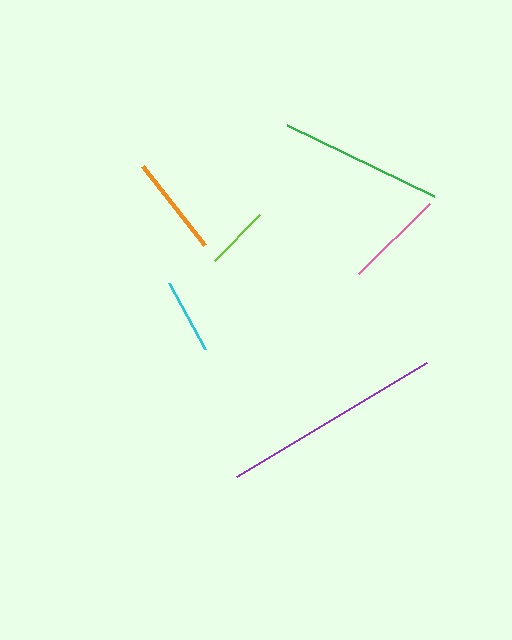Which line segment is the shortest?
The lime line is the shortest at approximately 65 pixels.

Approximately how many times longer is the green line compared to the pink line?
The green line is approximately 1.6 times the length of the pink line.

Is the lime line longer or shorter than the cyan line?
The cyan line is longer than the lime line.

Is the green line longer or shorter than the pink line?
The green line is longer than the pink line.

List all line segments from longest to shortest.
From longest to shortest: purple, green, orange, pink, cyan, lime.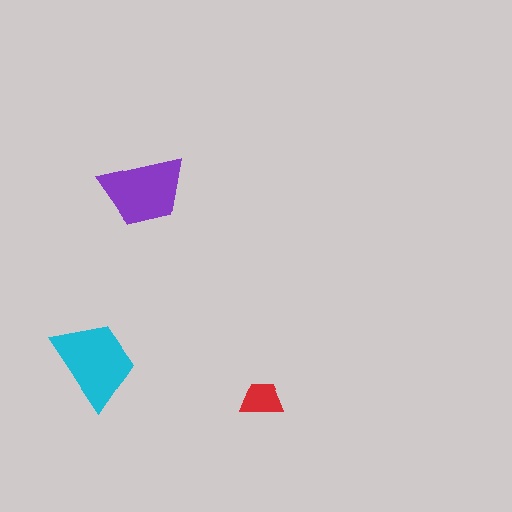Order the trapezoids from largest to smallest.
the cyan one, the purple one, the red one.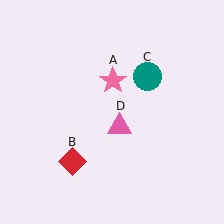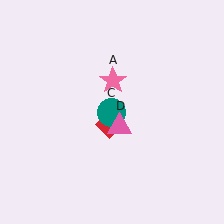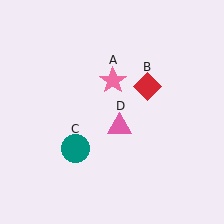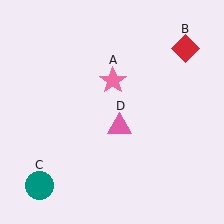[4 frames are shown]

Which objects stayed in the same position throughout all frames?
Pink star (object A) and pink triangle (object D) remained stationary.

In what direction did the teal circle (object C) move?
The teal circle (object C) moved down and to the left.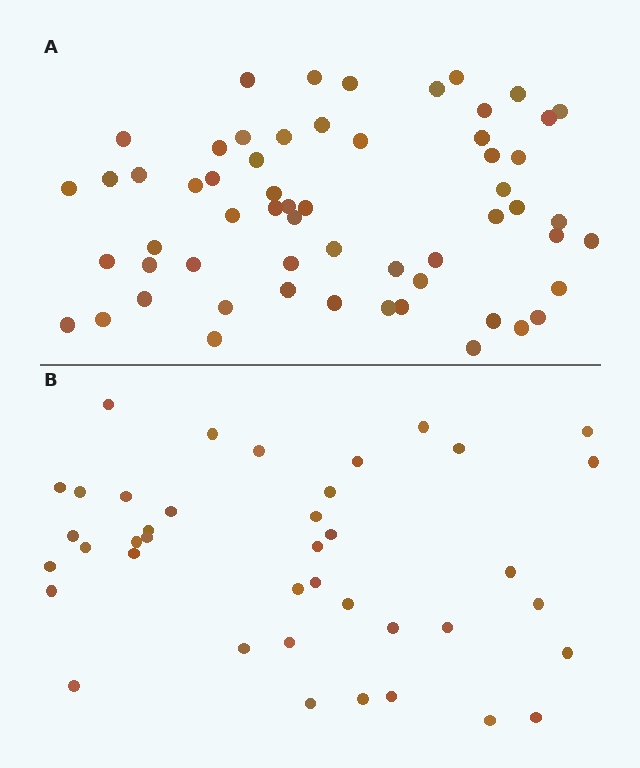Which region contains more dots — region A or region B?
Region A (the top region) has more dots.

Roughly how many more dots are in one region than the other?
Region A has approximately 20 more dots than region B.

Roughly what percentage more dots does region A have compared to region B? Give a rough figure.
About 50% more.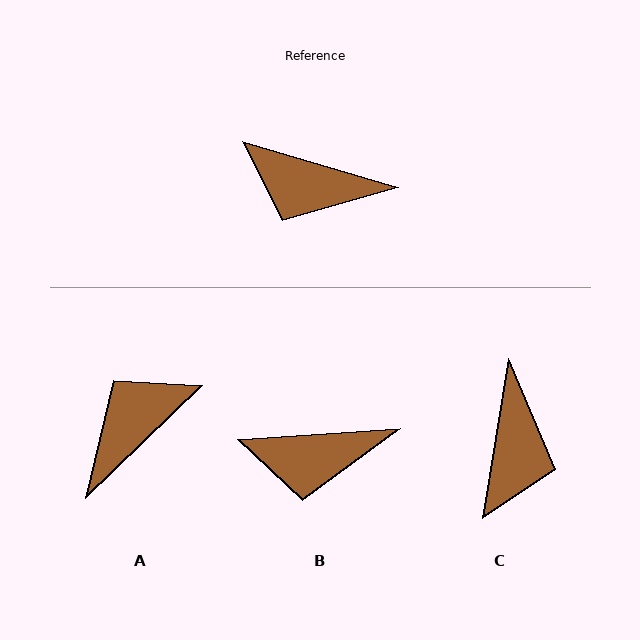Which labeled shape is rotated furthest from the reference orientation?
A, about 120 degrees away.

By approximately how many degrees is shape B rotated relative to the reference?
Approximately 20 degrees counter-clockwise.